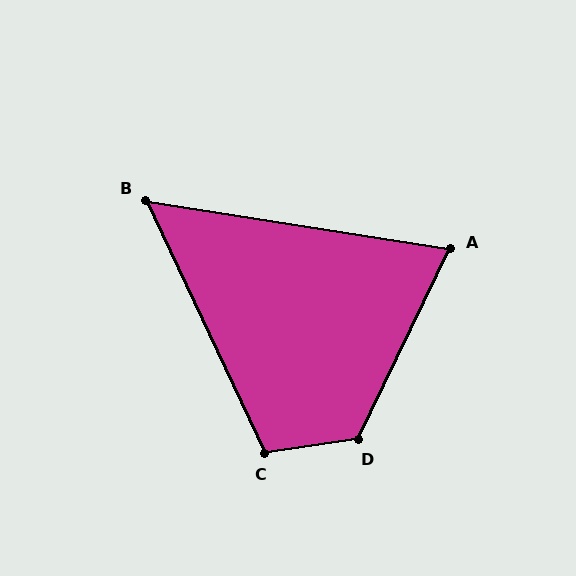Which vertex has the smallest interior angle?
B, at approximately 56 degrees.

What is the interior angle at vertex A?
Approximately 73 degrees (acute).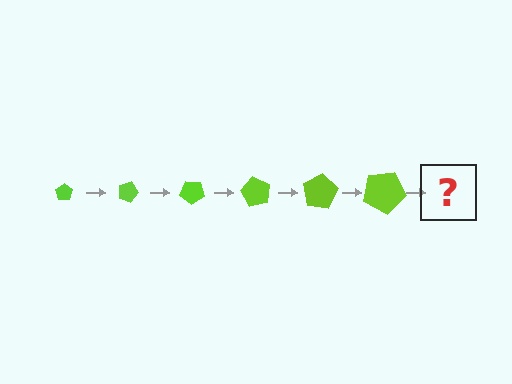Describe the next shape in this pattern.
It should be a pentagon, larger than the previous one and rotated 120 degrees from the start.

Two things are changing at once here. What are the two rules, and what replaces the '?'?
The two rules are that the pentagon grows larger each step and it rotates 20 degrees each step. The '?' should be a pentagon, larger than the previous one and rotated 120 degrees from the start.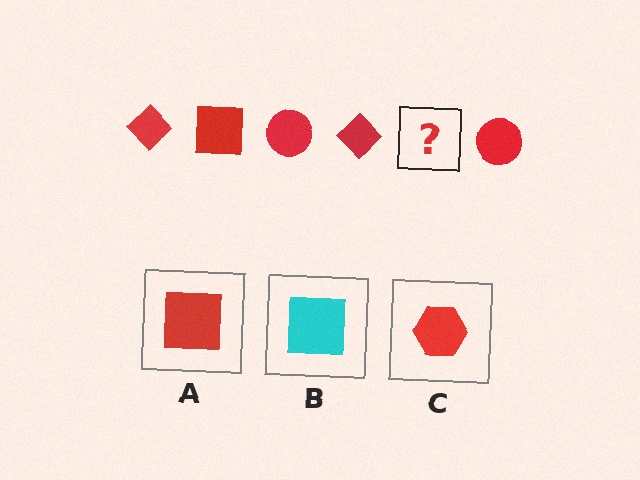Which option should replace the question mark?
Option A.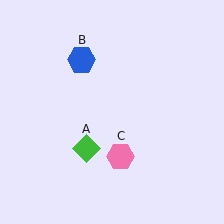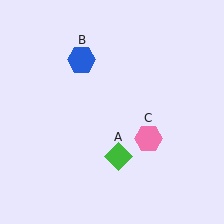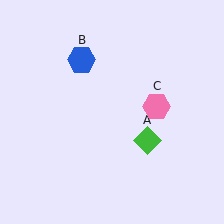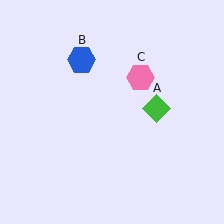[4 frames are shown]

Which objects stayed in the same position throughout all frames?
Blue hexagon (object B) remained stationary.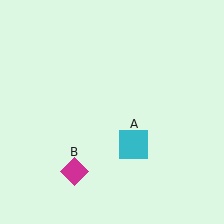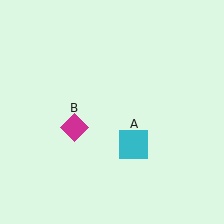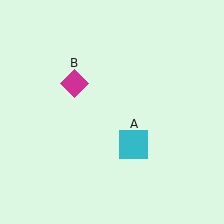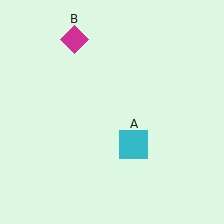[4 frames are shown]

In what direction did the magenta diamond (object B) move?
The magenta diamond (object B) moved up.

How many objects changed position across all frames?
1 object changed position: magenta diamond (object B).